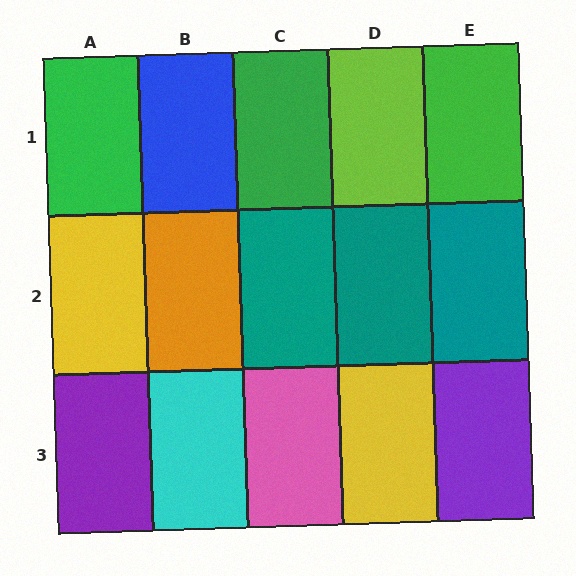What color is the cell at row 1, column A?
Green.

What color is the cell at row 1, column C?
Green.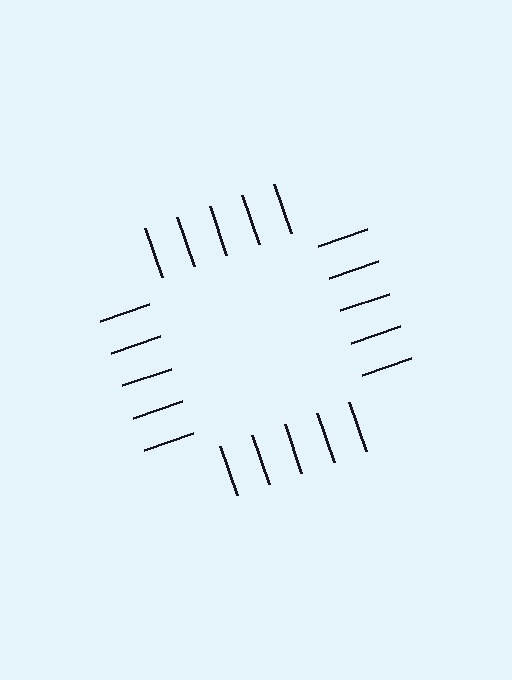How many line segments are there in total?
20 — 5 along each of the 4 edges.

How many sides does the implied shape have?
4 sides — the line-ends trace a square.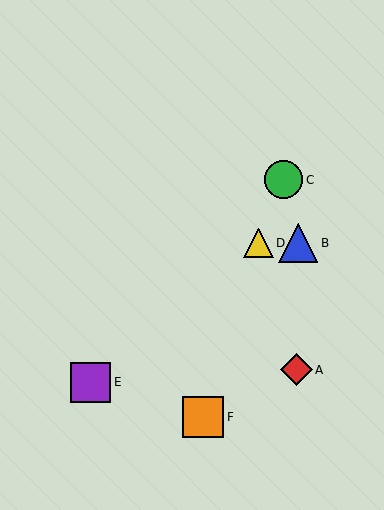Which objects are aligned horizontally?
Objects B, D are aligned horizontally.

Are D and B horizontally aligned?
Yes, both are at y≈243.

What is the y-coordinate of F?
Object F is at y≈417.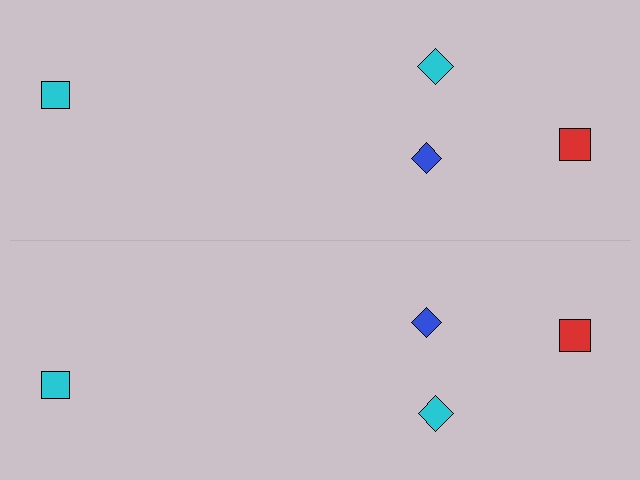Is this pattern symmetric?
Yes, this pattern has bilateral (reflection) symmetry.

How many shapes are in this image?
There are 8 shapes in this image.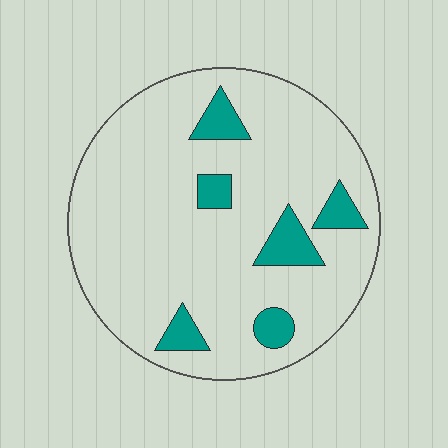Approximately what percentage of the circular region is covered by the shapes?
Approximately 10%.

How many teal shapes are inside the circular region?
6.